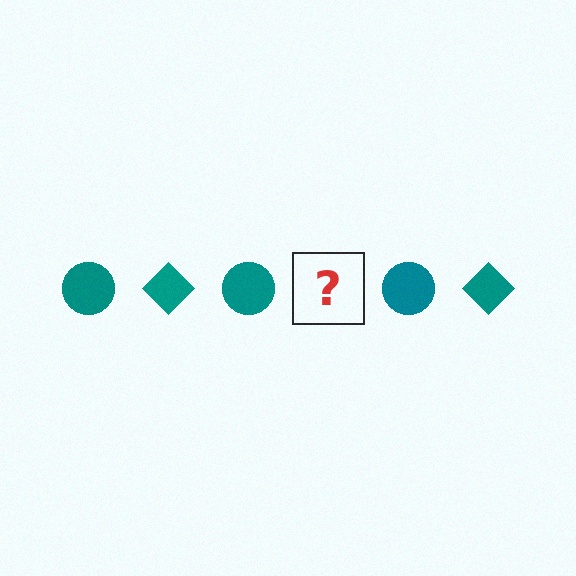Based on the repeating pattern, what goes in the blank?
The blank should be a teal diamond.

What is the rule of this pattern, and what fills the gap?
The rule is that the pattern cycles through circle, diamond shapes in teal. The gap should be filled with a teal diamond.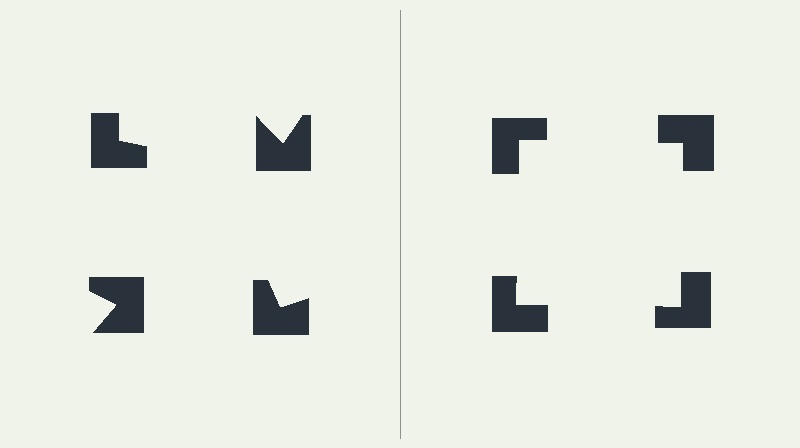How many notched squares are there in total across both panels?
8 — 4 on each side.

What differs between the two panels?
The notched squares are positioned identically on both sides; only the wedge orientations differ. On the right they align to a square; on the left they are misaligned.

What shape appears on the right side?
An illusory square.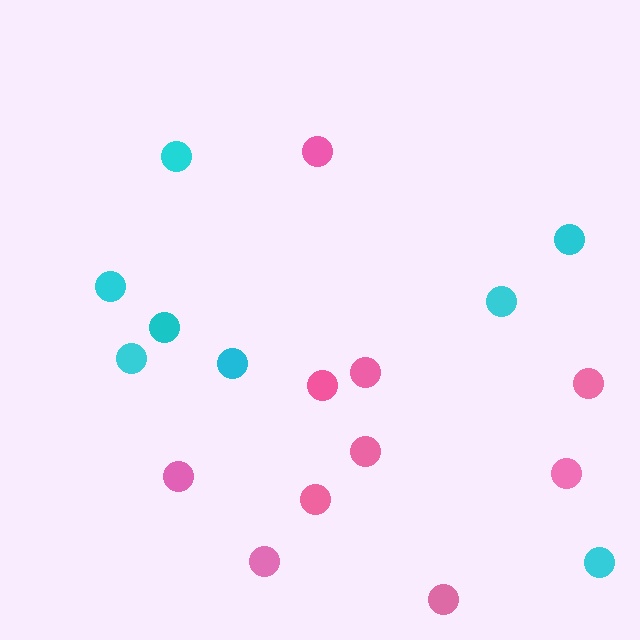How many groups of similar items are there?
There are 2 groups: one group of pink circles (10) and one group of cyan circles (8).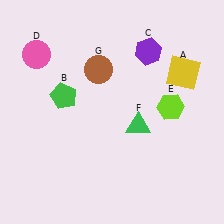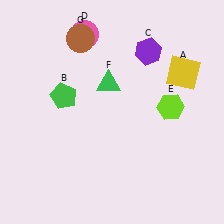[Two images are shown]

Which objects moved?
The objects that moved are: the pink circle (D), the green triangle (F), the brown circle (G).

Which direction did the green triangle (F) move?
The green triangle (F) moved up.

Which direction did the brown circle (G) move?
The brown circle (G) moved up.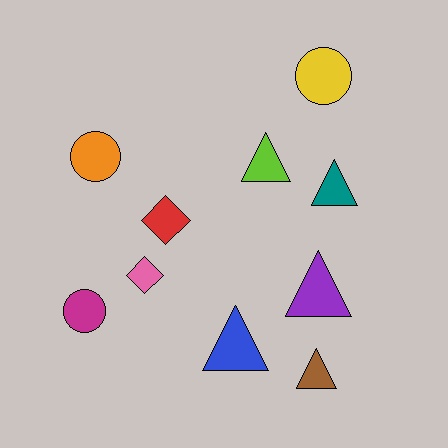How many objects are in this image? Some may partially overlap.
There are 10 objects.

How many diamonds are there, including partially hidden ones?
There are 2 diamonds.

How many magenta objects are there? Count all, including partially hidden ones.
There is 1 magenta object.